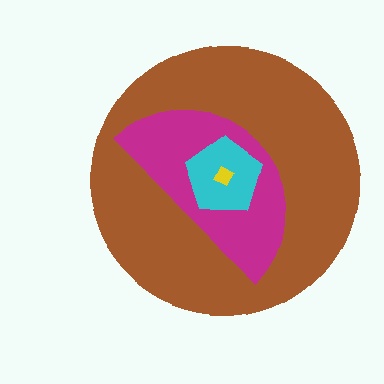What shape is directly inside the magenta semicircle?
The cyan pentagon.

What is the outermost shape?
The brown circle.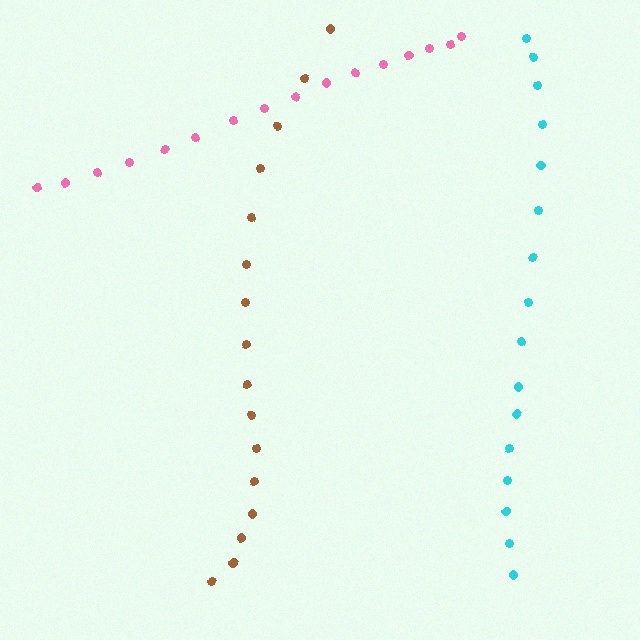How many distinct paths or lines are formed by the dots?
There are 3 distinct paths.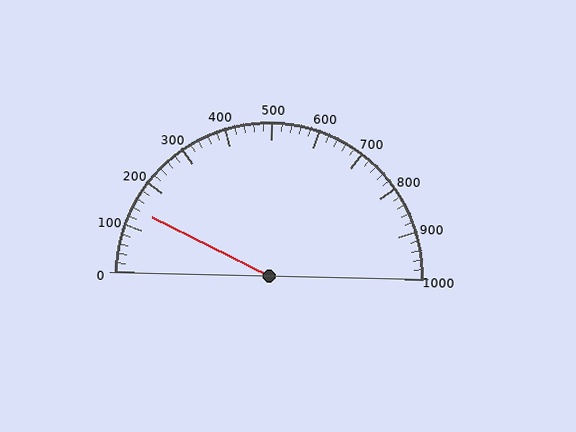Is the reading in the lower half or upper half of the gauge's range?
The reading is in the lower half of the range (0 to 1000).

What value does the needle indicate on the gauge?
The needle indicates approximately 140.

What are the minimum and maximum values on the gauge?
The gauge ranges from 0 to 1000.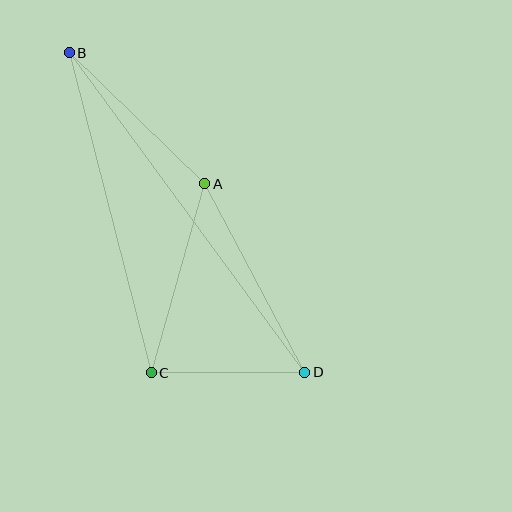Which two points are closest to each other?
Points C and D are closest to each other.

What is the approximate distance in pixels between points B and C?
The distance between B and C is approximately 330 pixels.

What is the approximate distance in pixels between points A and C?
The distance between A and C is approximately 196 pixels.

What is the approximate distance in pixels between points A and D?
The distance between A and D is approximately 213 pixels.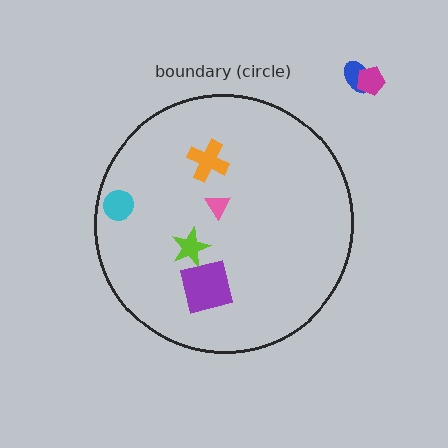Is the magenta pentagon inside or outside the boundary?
Outside.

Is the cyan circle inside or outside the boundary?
Inside.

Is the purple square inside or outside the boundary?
Inside.